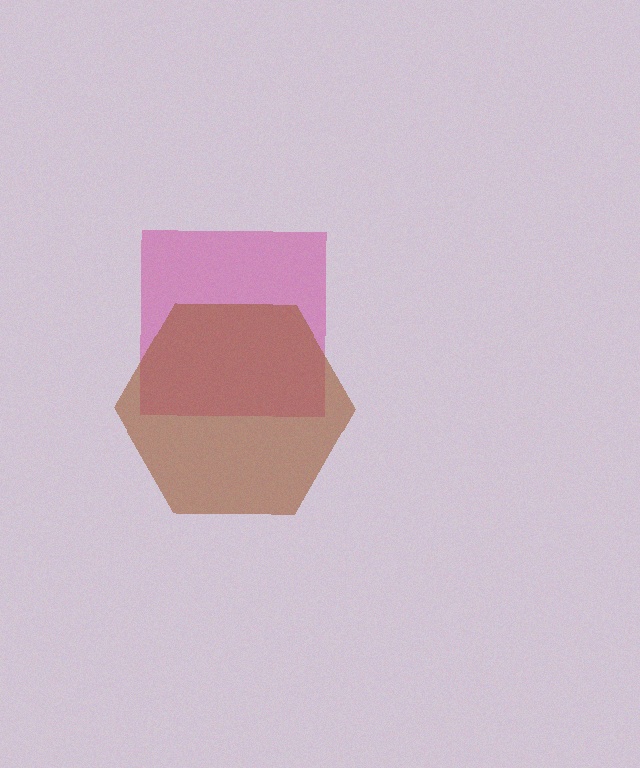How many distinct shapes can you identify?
There are 2 distinct shapes: a magenta square, a brown hexagon.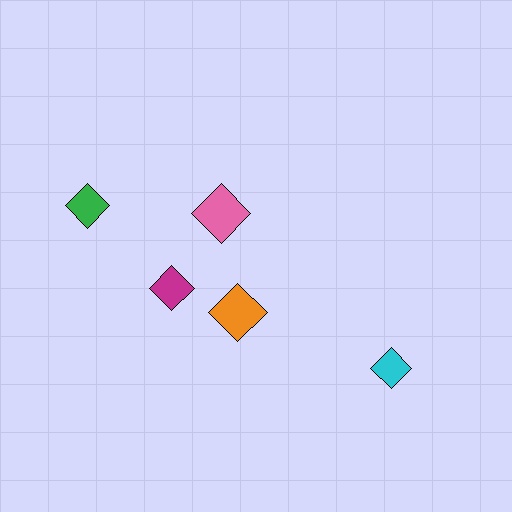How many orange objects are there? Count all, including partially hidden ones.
There is 1 orange object.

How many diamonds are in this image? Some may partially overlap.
There are 5 diamonds.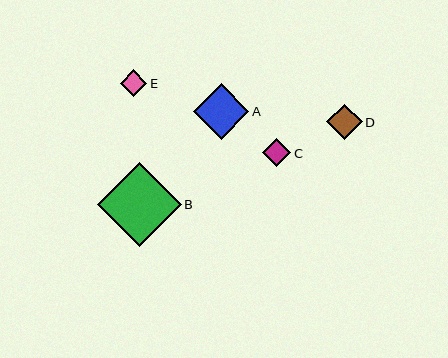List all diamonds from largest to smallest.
From largest to smallest: B, A, D, C, E.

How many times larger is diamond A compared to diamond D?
Diamond A is approximately 1.6 times the size of diamond D.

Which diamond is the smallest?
Diamond E is the smallest with a size of approximately 26 pixels.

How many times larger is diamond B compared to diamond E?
Diamond B is approximately 3.2 times the size of diamond E.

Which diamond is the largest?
Diamond B is the largest with a size of approximately 84 pixels.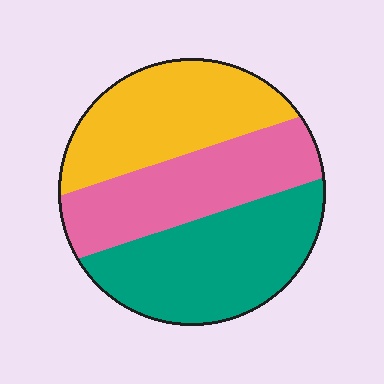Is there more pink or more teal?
Teal.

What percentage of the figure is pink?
Pink takes up about one third (1/3) of the figure.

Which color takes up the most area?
Teal, at roughly 35%.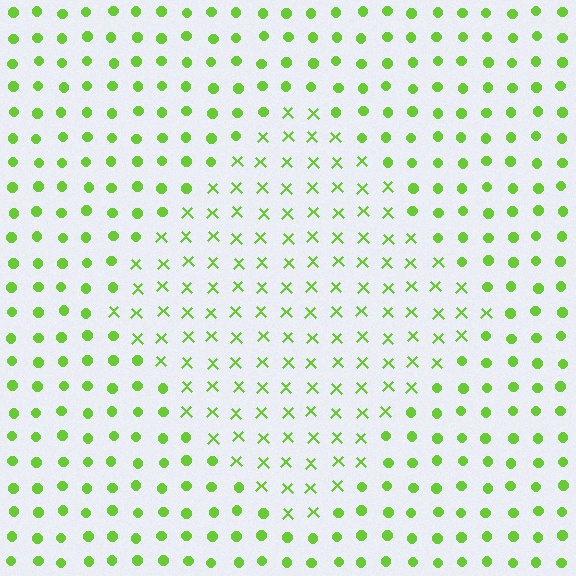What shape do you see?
I see a diamond.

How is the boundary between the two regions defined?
The boundary is defined by a change in element shape: X marks inside vs. circles outside. All elements share the same color and spacing.